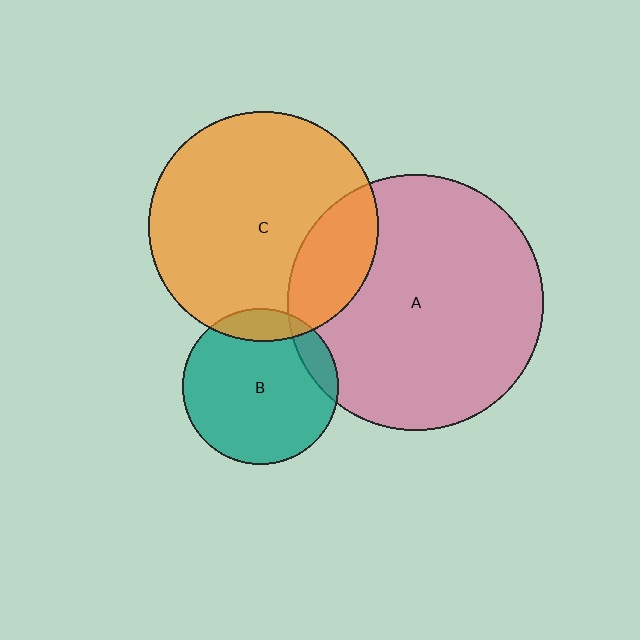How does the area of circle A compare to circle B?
Approximately 2.7 times.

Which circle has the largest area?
Circle A (pink).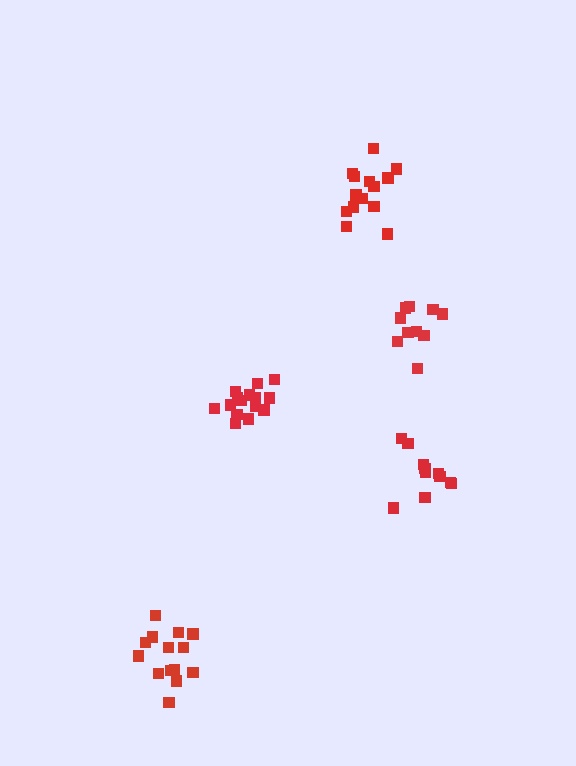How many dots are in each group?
Group 1: 10 dots, Group 2: 11 dots, Group 3: 15 dots, Group 4: 15 dots, Group 5: 14 dots (65 total).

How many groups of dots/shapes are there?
There are 5 groups.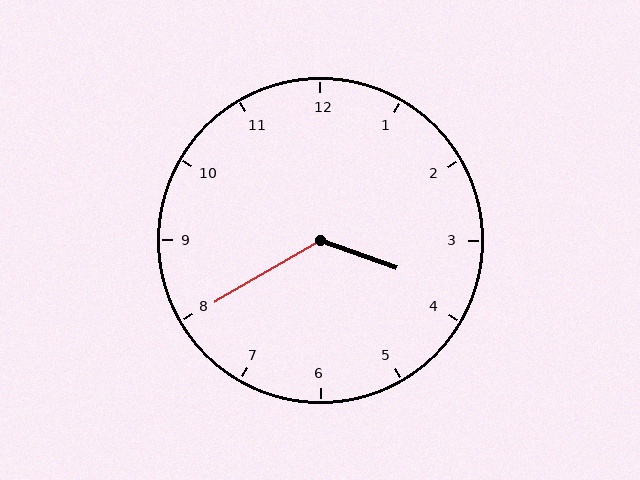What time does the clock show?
3:40.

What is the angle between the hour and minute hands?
Approximately 130 degrees.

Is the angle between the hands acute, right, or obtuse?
It is obtuse.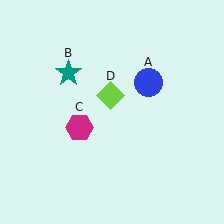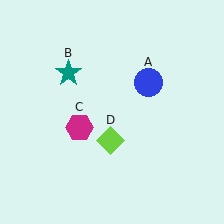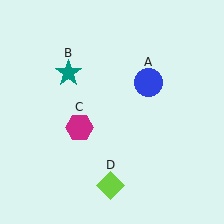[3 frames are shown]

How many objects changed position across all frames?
1 object changed position: lime diamond (object D).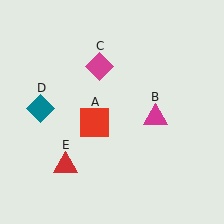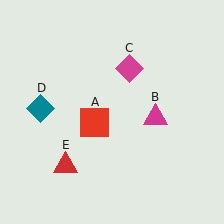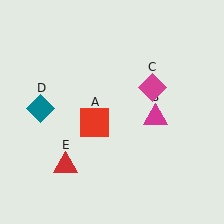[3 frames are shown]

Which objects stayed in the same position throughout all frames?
Red square (object A) and magenta triangle (object B) and teal diamond (object D) and red triangle (object E) remained stationary.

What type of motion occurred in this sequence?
The magenta diamond (object C) rotated clockwise around the center of the scene.